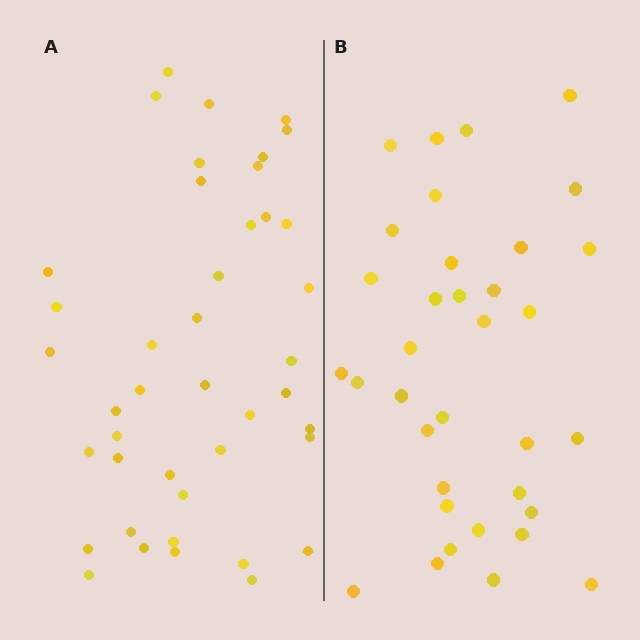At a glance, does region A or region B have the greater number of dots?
Region A (the left region) has more dots.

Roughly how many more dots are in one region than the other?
Region A has roughly 8 or so more dots than region B.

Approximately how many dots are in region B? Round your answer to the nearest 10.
About 40 dots. (The exact count is 35, which rounds to 40.)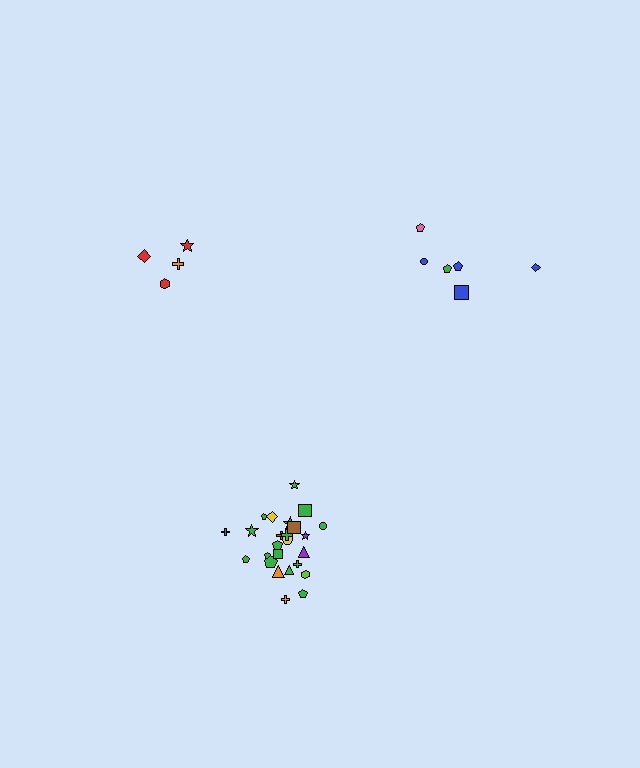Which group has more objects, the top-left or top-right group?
The top-right group.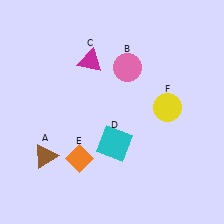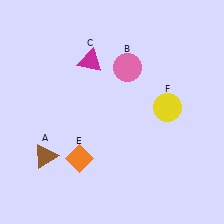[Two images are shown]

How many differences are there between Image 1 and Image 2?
There is 1 difference between the two images.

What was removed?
The cyan square (D) was removed in Image 2.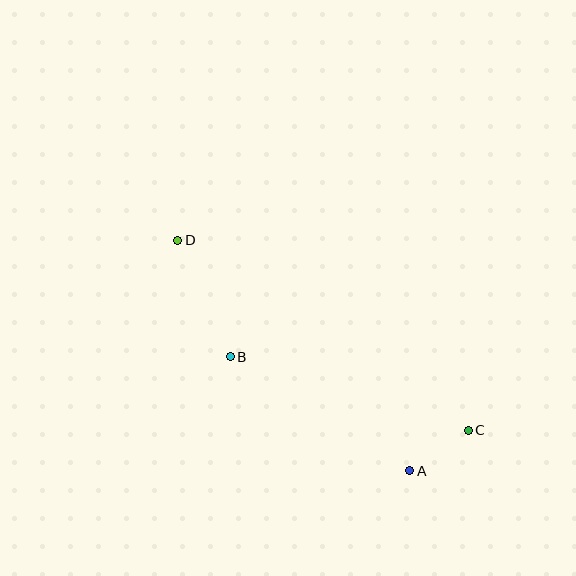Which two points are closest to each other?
Points A and C are closest to each other.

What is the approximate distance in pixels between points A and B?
The distance between A and B is approximately 213 pixels.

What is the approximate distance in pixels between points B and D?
The distance between B and D is approximately 128 pixels.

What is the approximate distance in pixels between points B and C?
The distance between B and C is approximately 249 pixels.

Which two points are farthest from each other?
Points C and D are farthest from each other.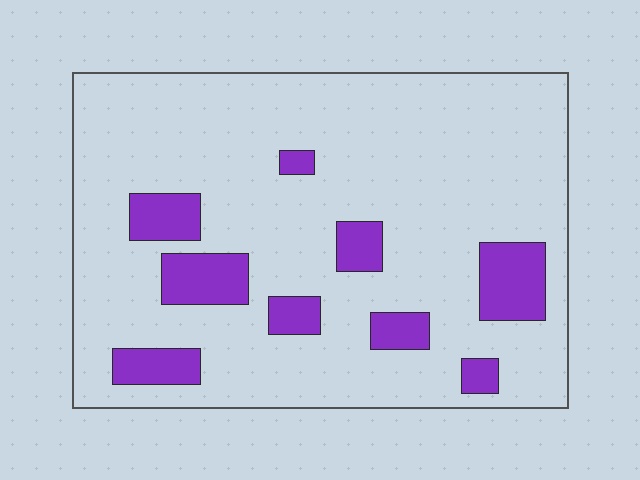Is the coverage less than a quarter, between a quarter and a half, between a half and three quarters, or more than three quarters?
Less than a quarter.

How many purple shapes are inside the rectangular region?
9.